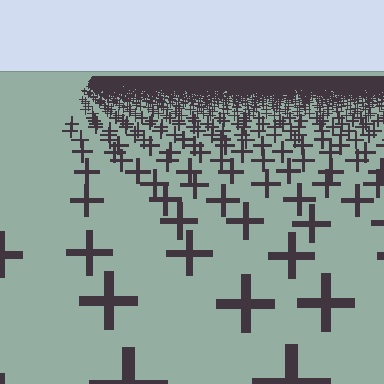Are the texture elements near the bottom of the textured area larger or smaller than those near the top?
Larger. Near the bottom, elements are closer to the viewer and appear at a bigger on-screen size.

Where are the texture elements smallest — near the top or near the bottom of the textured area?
Near the top.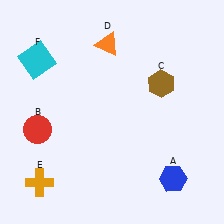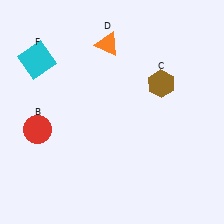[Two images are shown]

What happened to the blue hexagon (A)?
The blue hexagon (A) was removed in Image 2. It was in the bottom-right area of Image 1.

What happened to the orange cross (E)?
The orange cross (E) was removed in Image 2. It was in the bottom-left area of Image 1.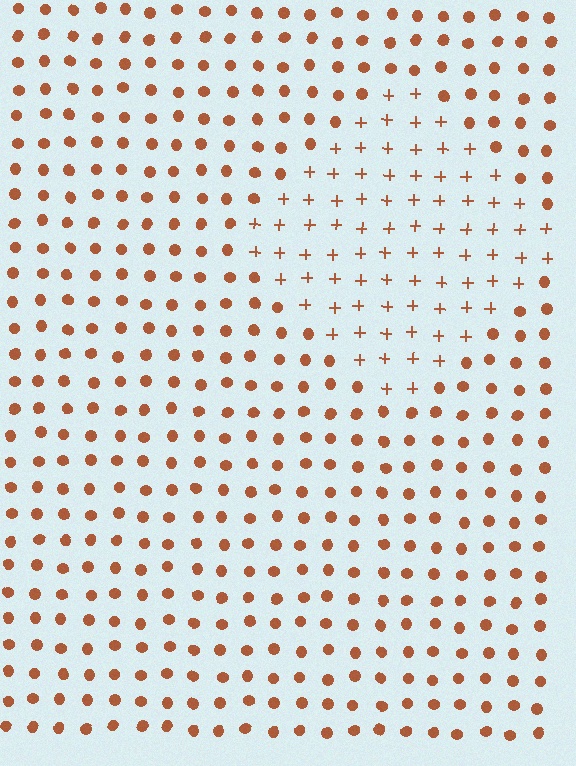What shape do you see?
I see a diamond.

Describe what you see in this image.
The image is filled with small brown elements arranged in a uniform grid. A diamond-shaped region contains plus signs, while the surrounding area contains circles. The boundary is defined purely by the change in element shape.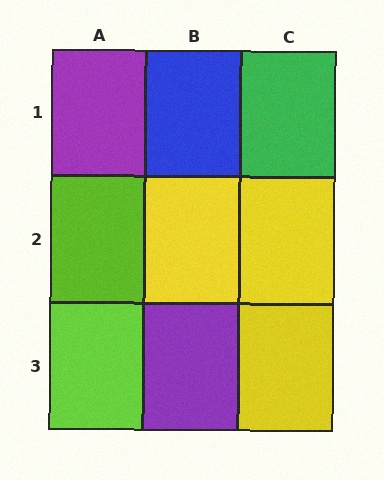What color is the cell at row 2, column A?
Lime.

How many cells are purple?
2 cells are purple.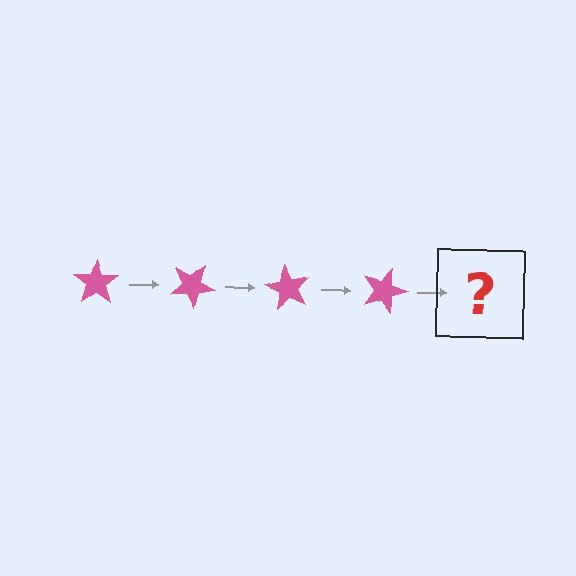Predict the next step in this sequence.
The next step is a pink star rotated 120 degrees.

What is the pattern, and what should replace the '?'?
The pattern is that the star rotates 30 degrees each step. The '?' should be a pink star rotated 120 degrees.